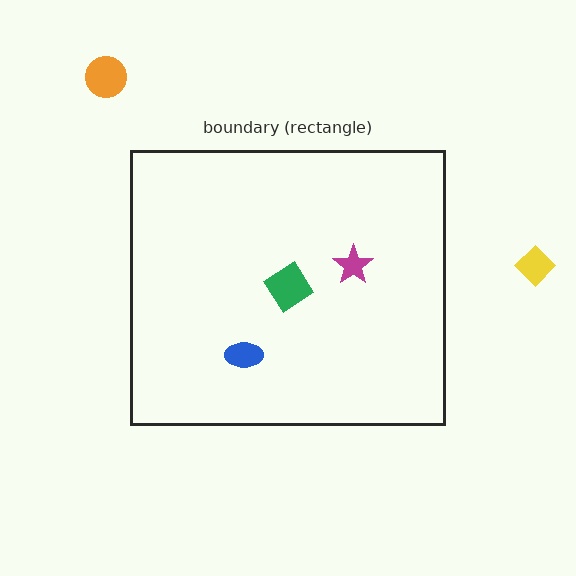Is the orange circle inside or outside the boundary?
Outside.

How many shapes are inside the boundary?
3 inside, 2 outside.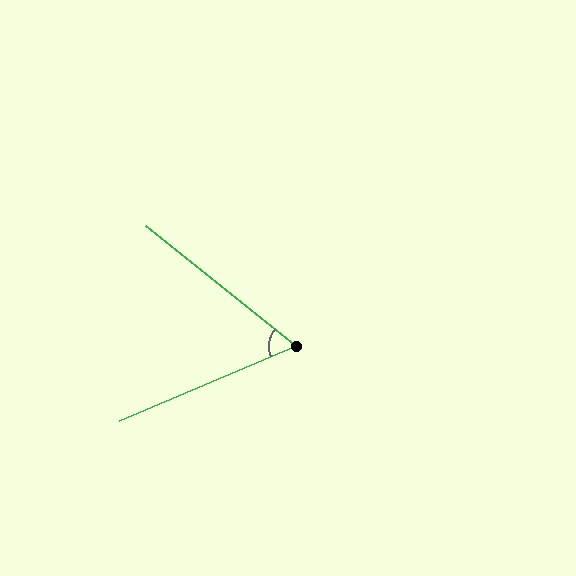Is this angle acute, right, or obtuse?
It is acute.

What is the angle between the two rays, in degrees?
Approximately 62 degrees.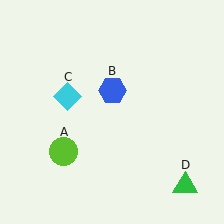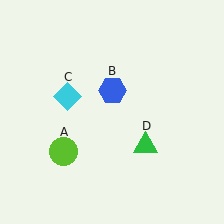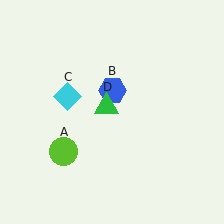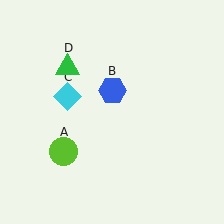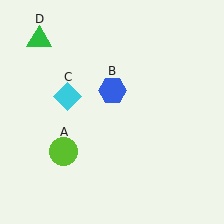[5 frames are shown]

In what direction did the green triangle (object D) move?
The green triangle (object D) moved up and to the left.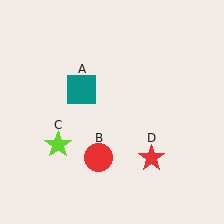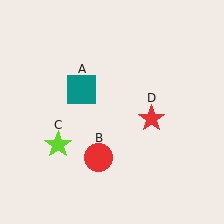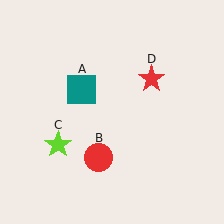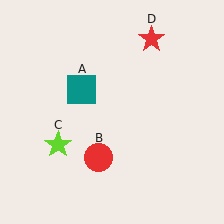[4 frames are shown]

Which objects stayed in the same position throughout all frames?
Teal square (object A) and red circle (object B) and lime star (object C) remained stationary.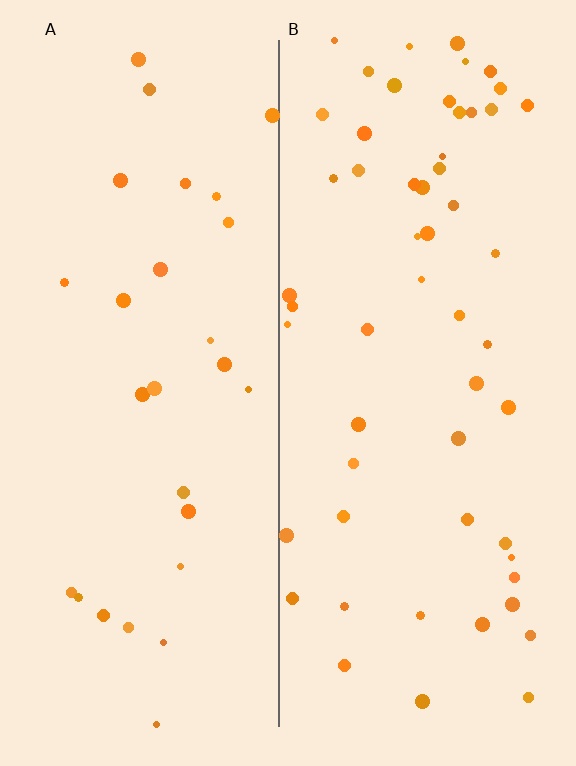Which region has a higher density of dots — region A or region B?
B (the right).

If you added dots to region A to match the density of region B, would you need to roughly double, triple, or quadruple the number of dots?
Approximately double.